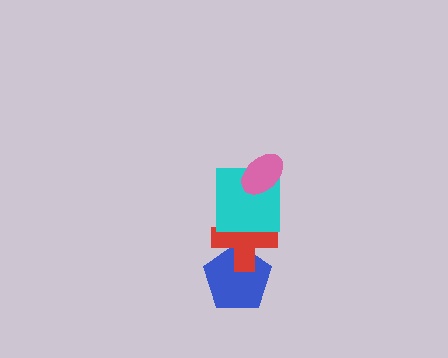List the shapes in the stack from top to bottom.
From top to bottom: the pink ellipse, the cyan square, the red cross, the blue pentagon.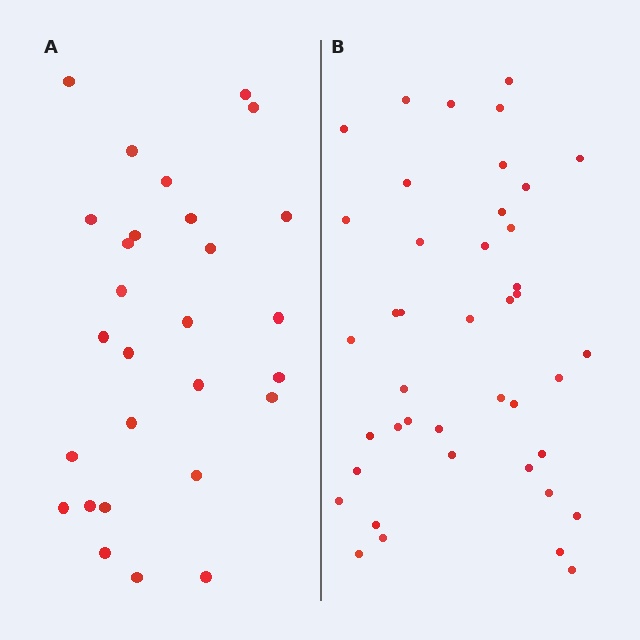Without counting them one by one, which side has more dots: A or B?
Region B (the right region) has more dots.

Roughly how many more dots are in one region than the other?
Region B has approximately 15 more dots than region A.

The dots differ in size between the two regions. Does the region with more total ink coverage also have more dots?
No. Region A has more total ink coverage because its dots are larger, but region B actually contains more individual dots. Total area can be misleading — the number of items is what matters here.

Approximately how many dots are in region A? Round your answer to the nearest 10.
About 30 dots. (The exact count is 28, which rounds to 30.)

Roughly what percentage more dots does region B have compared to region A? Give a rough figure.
About 50% more.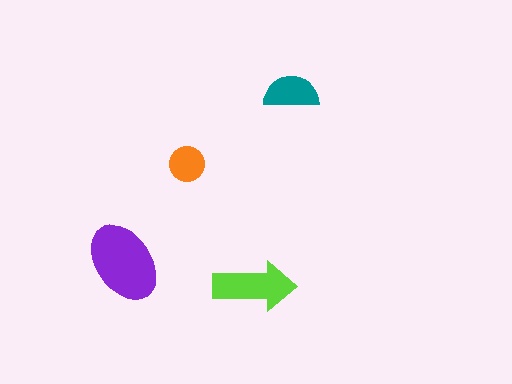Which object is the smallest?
The orange circle.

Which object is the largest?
The purple ellipse.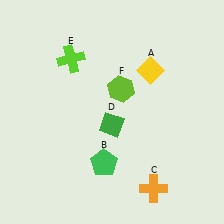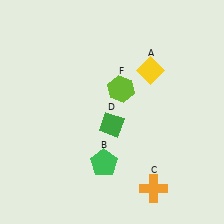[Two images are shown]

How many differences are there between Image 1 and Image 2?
There is 1 difference between the two images.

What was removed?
The lime cross (E) was removed in Image 2.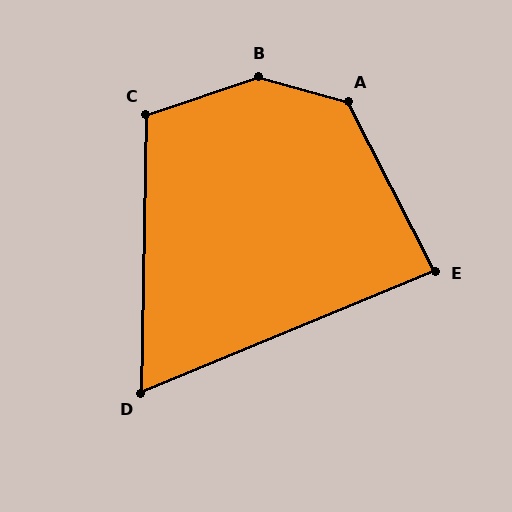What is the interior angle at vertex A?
Approximately 133 degrees (obtuse).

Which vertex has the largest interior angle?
B, at approximately 146 degrees.